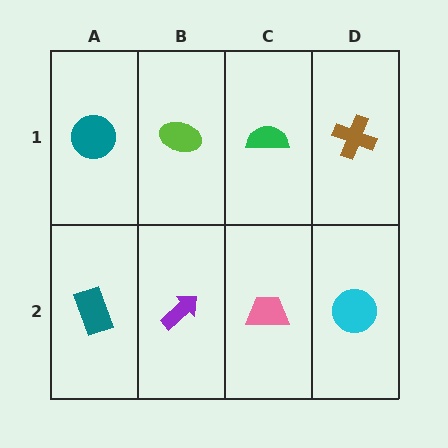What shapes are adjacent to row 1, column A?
A teal rectangle (row 2, column A), a lime ellipse (row 1, column B).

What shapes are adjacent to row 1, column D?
A cyan circle (row 2, column D), a green semicircle (row 1, column C).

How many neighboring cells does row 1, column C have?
3.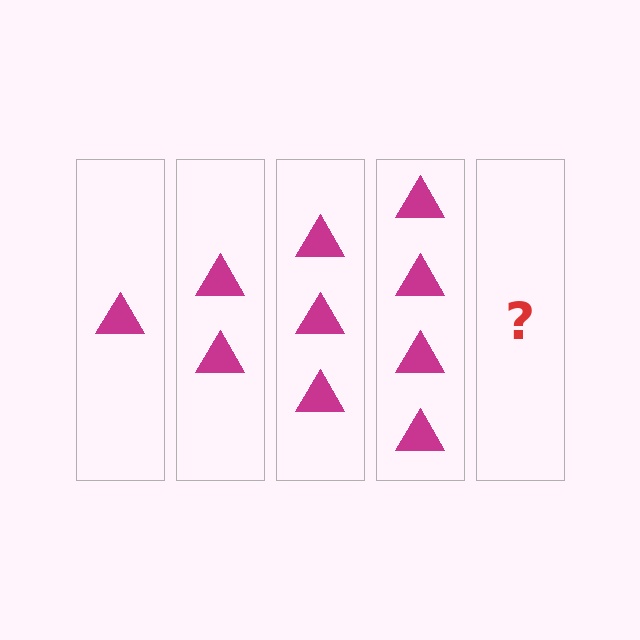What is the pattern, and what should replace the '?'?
The pattern is that each step adds one more triangle. The '?' should be 5 triangles.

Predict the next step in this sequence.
The next step is 5 triangles.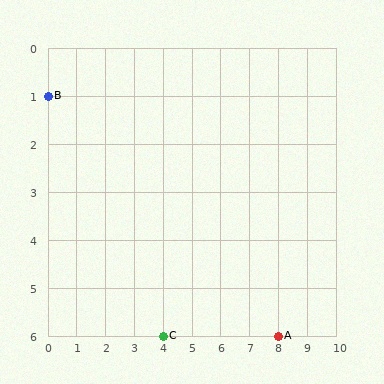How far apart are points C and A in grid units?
Points C and A are 4 columns apart.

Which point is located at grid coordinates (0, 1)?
Point B is at (0, 1).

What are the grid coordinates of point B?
Point B is at grid coordinates (0, 1).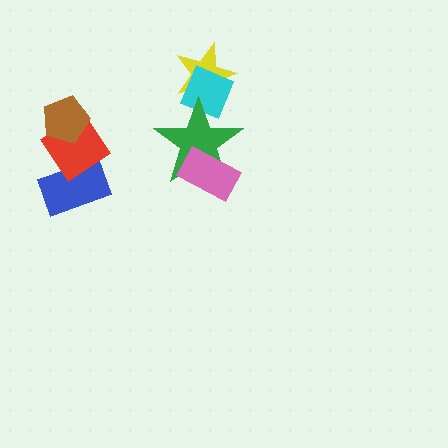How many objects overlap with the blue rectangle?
1 object overlaps with the blue rectangle.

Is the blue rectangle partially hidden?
Yes, it is partially covered by another shape.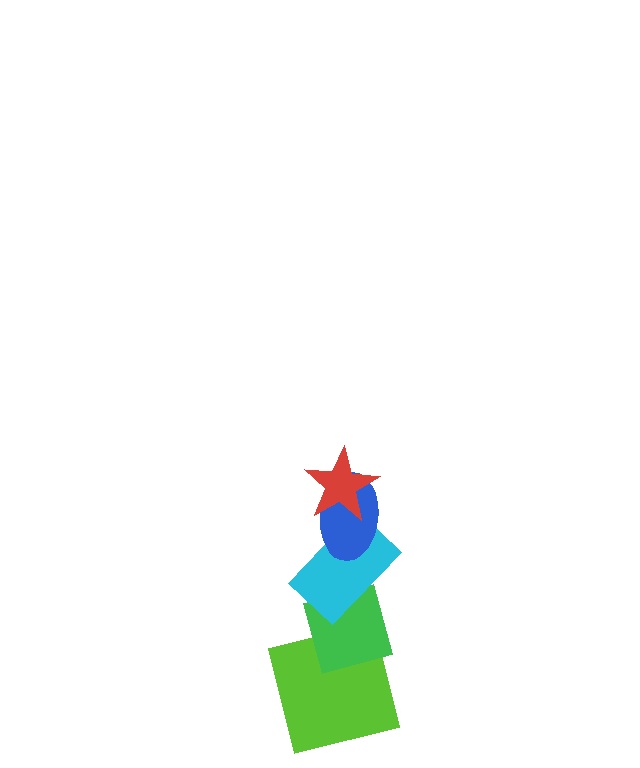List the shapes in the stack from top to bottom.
From top to bottom: the red star, the blue ellipse, the cyan rectangle, the green diamond, the lime square.